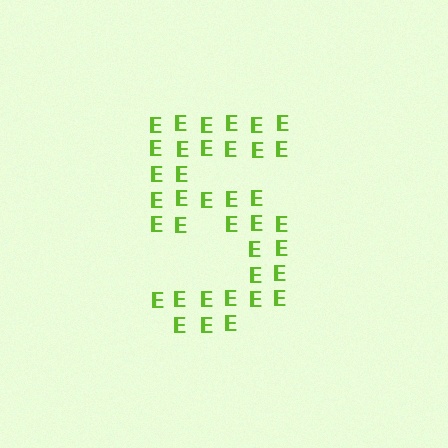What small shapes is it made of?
It is made of small letter E's.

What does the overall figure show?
The overall figure shows the digit 5.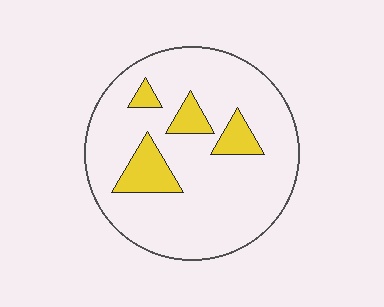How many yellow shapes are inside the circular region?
4.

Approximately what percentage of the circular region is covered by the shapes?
Approximately 15%.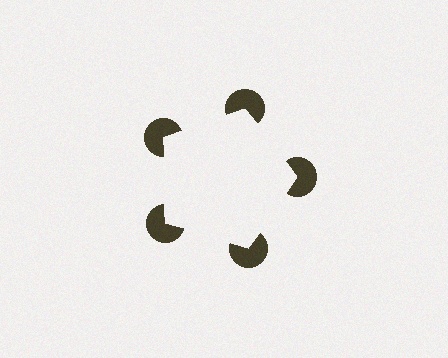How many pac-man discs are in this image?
There are 5 — one at each vertex of the illusory pentagon.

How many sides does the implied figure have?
5 sides.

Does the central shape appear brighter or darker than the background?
It typically appears slightly brighter than the background, even though no actual brightness change is drawn.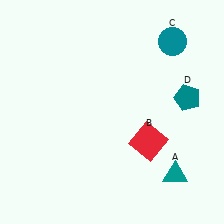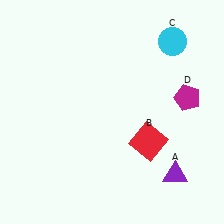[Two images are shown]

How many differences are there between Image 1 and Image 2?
There are 3 differences between the two images.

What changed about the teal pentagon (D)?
In Image 1, D is teal. In Image 2, it changed to magenta.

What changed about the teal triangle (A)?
In Image 1, A is teal. In Image 2, it changed to purple.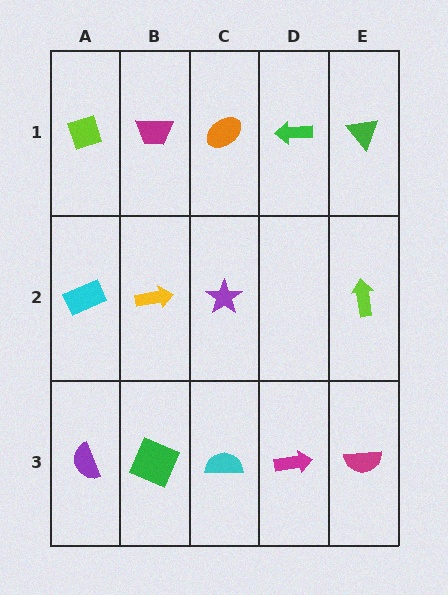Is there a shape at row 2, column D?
No, that cell is empty.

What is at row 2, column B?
A yellow arrow.